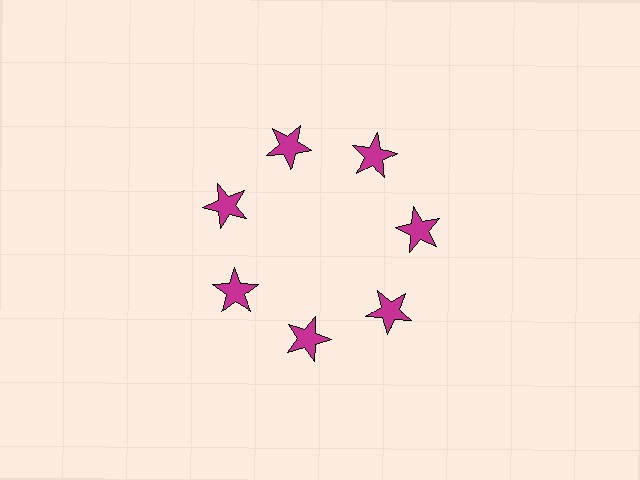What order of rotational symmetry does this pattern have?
This pattern has 7-fold rotational symmetry.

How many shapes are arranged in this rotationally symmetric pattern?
There are 7 shapes, arranged in 7 groups of 1.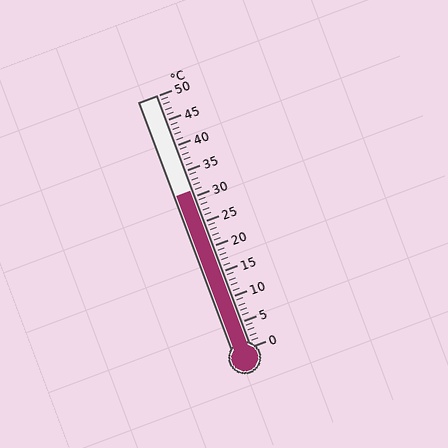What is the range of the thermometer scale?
The thermometer scale ranges from 0°C to 50°C.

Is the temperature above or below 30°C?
The temperature is above 30°C.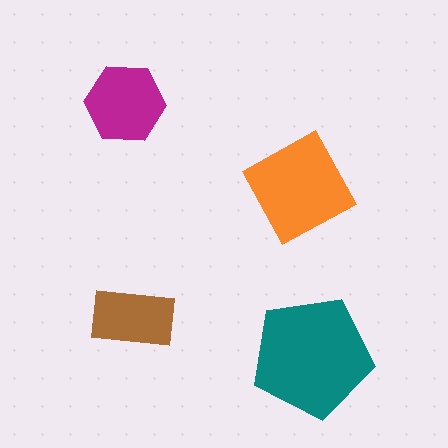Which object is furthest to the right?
The teal pentagon is rightmost.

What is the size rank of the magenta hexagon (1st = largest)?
3rd.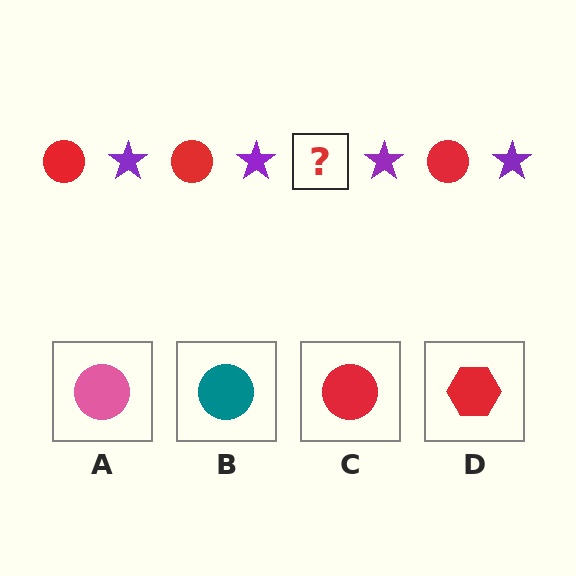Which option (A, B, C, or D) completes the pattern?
C.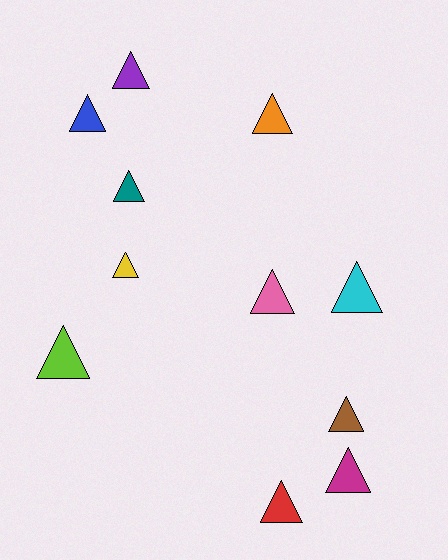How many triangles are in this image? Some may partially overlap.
There are 11 triangles.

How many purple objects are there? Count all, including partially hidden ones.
There is 1 purple object.